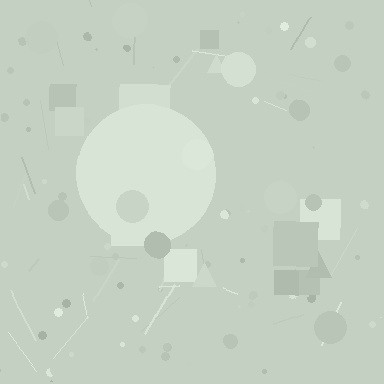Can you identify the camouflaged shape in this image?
The camouflaged shape is a circle.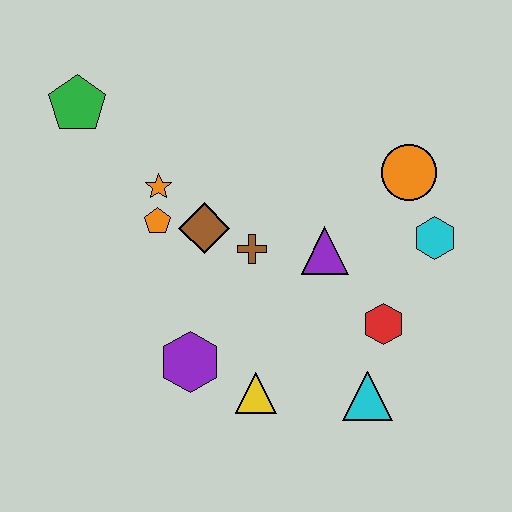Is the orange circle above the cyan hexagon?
Yes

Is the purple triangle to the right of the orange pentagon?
Yes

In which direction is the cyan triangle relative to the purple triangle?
The cyan triangle is below the purple triangle.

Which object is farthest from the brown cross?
The green pentagon is farthest from the brown cross.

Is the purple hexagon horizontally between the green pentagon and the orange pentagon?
No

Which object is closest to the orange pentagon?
The orange star is closest to the orange pentagon.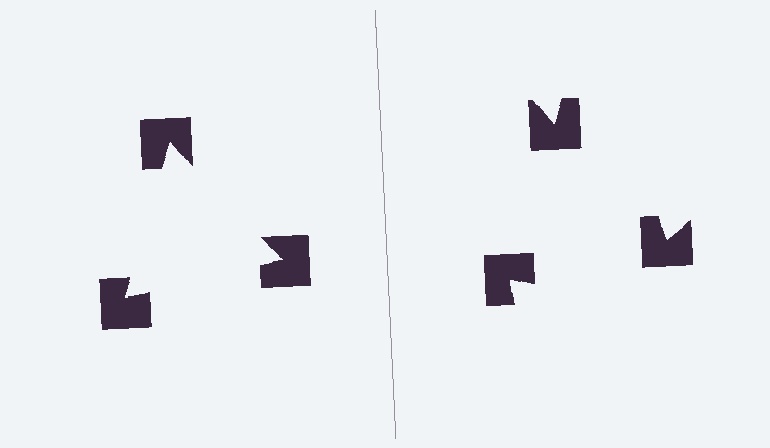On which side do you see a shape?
An illusory triangle appears on the left side. On the right side the wedge cuts are rotated, so no coherent shape forms.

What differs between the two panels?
The notched squares are positioned identically on both sides; only the wedge orientations differ. On the left they align to a triangle; on the right they are misaligned.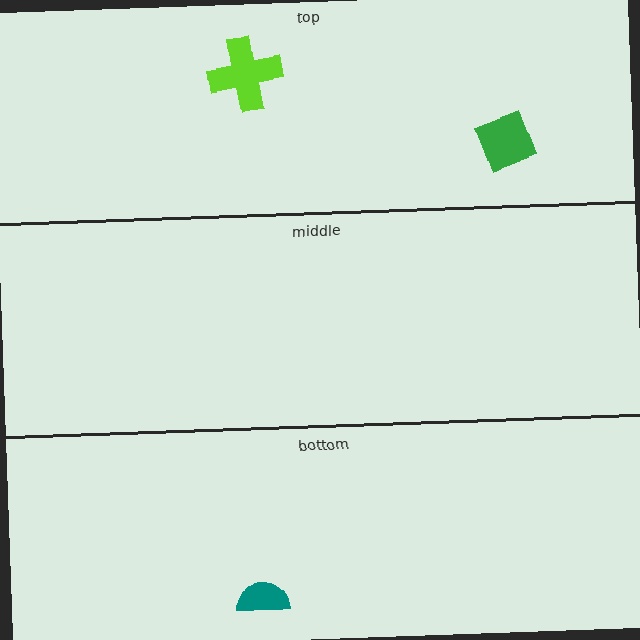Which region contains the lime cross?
The top region.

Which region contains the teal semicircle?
The bottom region.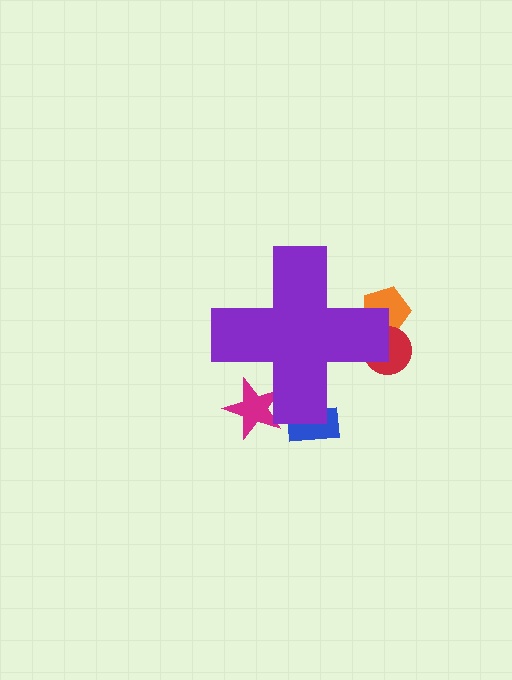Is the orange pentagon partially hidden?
Yes, the orange pentagon is partially hidden behind the purple cross.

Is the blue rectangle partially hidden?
Yes, the blue rectangle is partially hidden behind the purple cross.